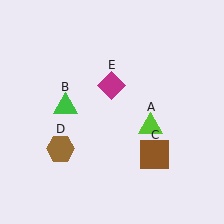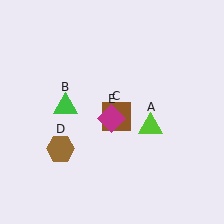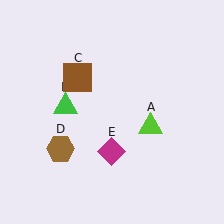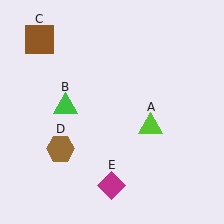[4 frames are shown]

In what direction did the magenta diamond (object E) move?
The magenta diamond (object E) moved down.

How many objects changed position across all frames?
2 objects changed position: brown square (object C), magenta diamond (object E).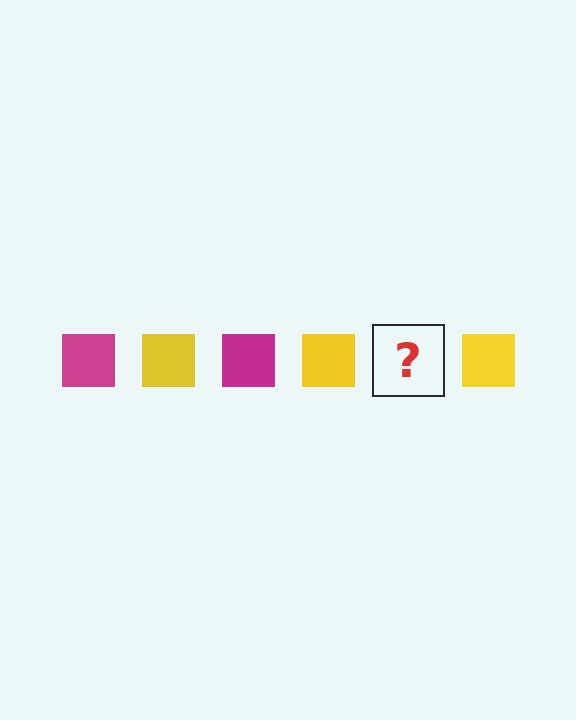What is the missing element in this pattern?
The missing element is a magenta square.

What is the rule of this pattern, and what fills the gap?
The rule is that the pattern cycles through magenta, yellow squares. The gap should be filled with a magenta square.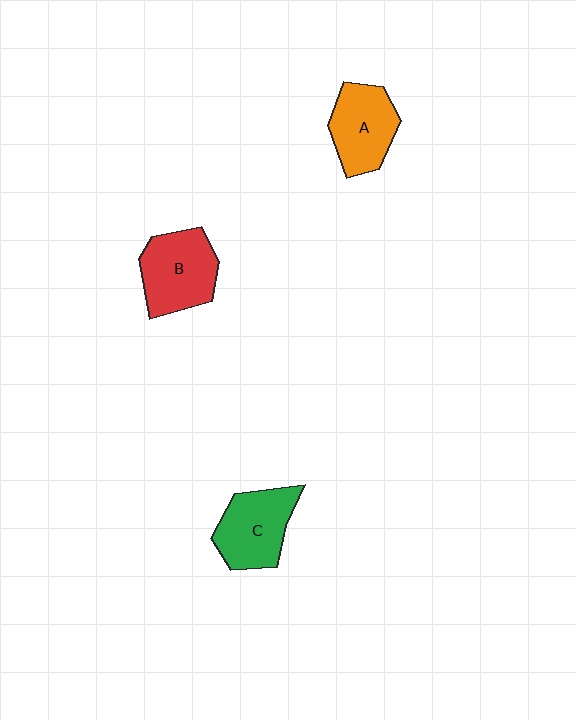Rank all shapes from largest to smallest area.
From largest to smallest: B (red), C (green), A (orange).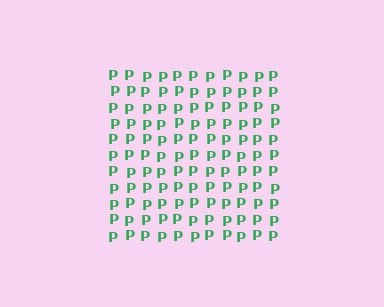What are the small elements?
The small elements are letter P's.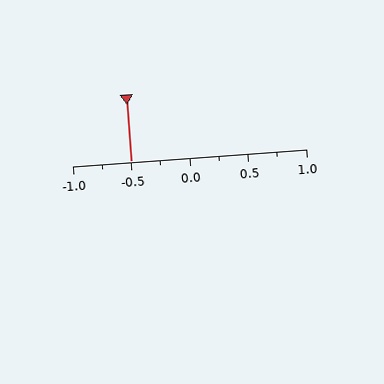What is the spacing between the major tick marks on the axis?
The major ticks are spaced 0.5 apart.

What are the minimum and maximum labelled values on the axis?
The axis runs from -1.0 to 1.0.